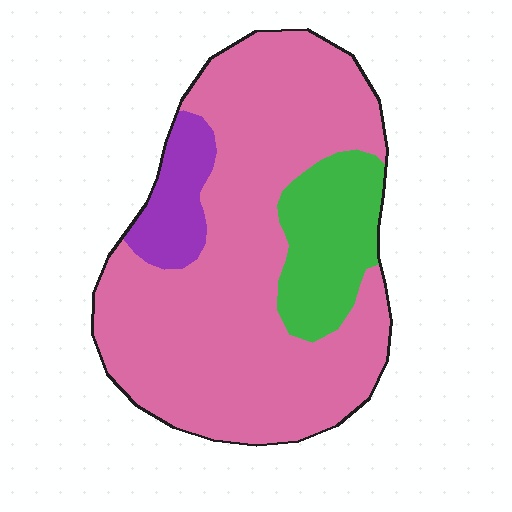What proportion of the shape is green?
Green covers 16% of the shape.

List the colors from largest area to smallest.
From largest to smallest: pink, green, purple.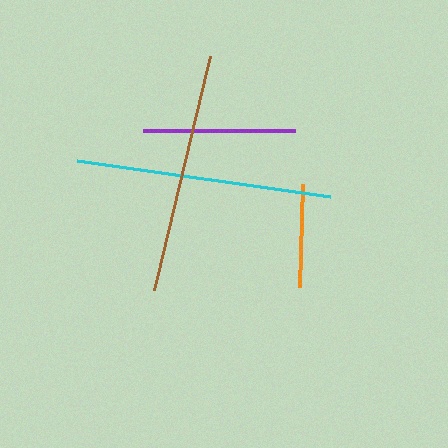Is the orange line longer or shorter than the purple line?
The purple line is longer than the orange line.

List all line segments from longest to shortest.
From longest to shortest: cyan, brown, purple, orange.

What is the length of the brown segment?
The brown segment is approximately 241 pixels long.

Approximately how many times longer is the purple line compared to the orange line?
The purple line is approximately 1.5 times the length of the orange line.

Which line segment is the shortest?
The orange line is the shortest at approximately 103 pixels.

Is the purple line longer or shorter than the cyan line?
The cyan line is longer than the purple line.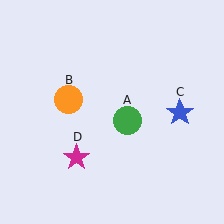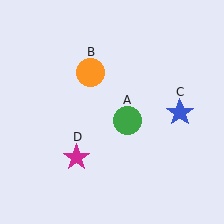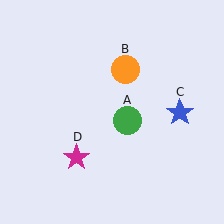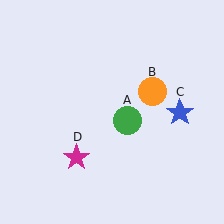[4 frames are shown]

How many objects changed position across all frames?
1 object changed position: orange circle (object B).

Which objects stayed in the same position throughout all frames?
Green circle (object A) and blue star (object C) and magenta star (object D) remained stationary.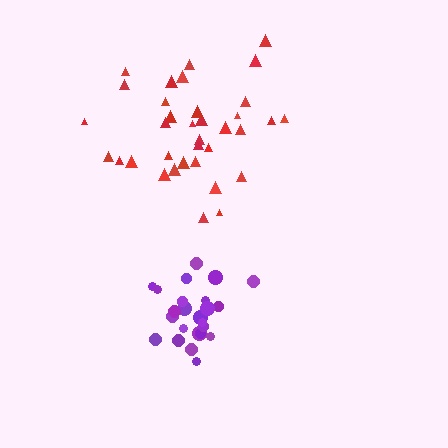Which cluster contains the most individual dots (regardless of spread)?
Red (35).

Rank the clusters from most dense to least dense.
purple, red.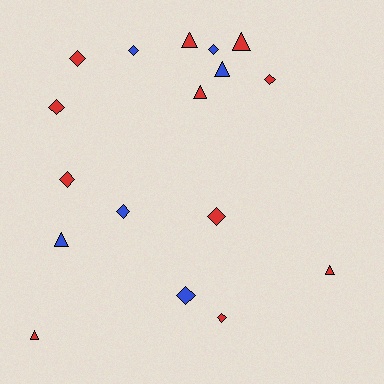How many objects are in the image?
There are 17 objects.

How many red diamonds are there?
There are 6 red diamonds.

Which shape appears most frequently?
Diamond, with 10 objects.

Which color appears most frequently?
Red, with 11 objects.